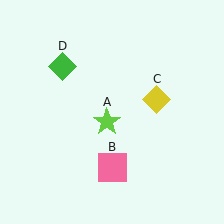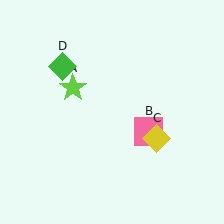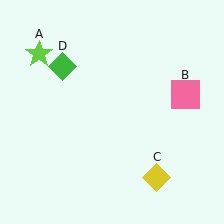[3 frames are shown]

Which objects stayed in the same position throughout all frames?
Green diamond (object D) remained stationary.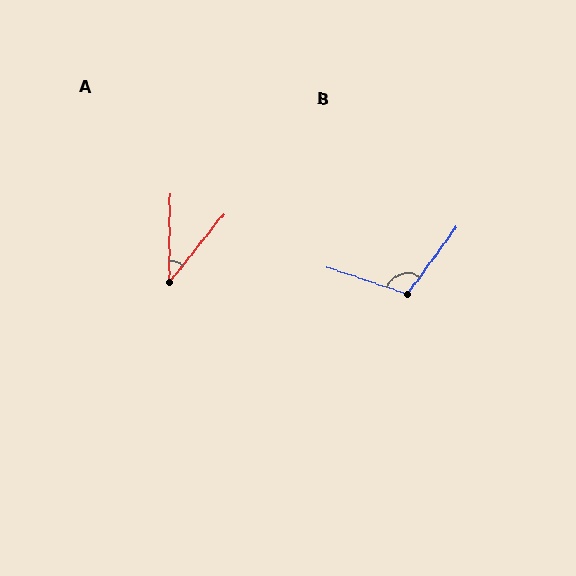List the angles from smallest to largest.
A (38°), B (107°).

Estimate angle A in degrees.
Approximately 38 degrees.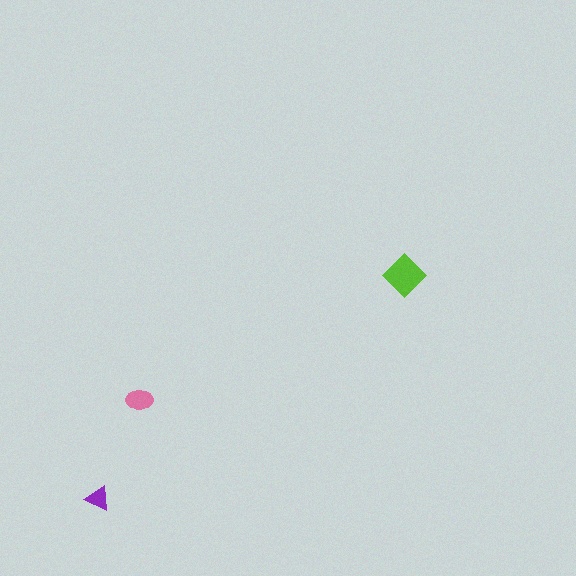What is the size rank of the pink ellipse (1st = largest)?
2nd.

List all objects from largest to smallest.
The lime diamond, the pink ellipse, the purple triangle.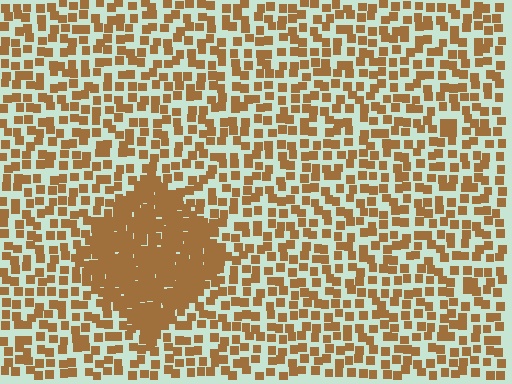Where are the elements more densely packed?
The elements are more densely packed inside the diamond boundary.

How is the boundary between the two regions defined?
The boundary is defined by a change in element density (approximately 2.7x ratio). All elements are the same color, size, and shape.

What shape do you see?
I see a diamond.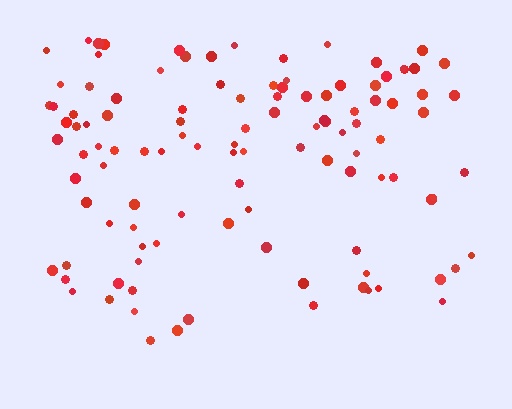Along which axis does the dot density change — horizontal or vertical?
Vertical.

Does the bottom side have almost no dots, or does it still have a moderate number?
Still a moderate number, just noticeably fewer than the top.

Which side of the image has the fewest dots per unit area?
The bottom.